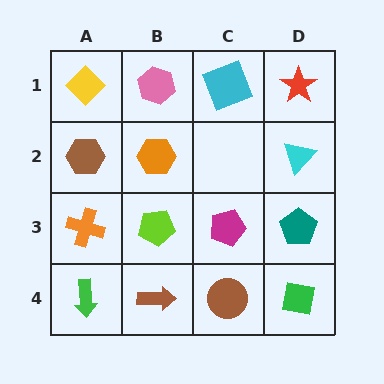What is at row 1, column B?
A pink hexagon.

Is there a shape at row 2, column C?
No, that cell is empty.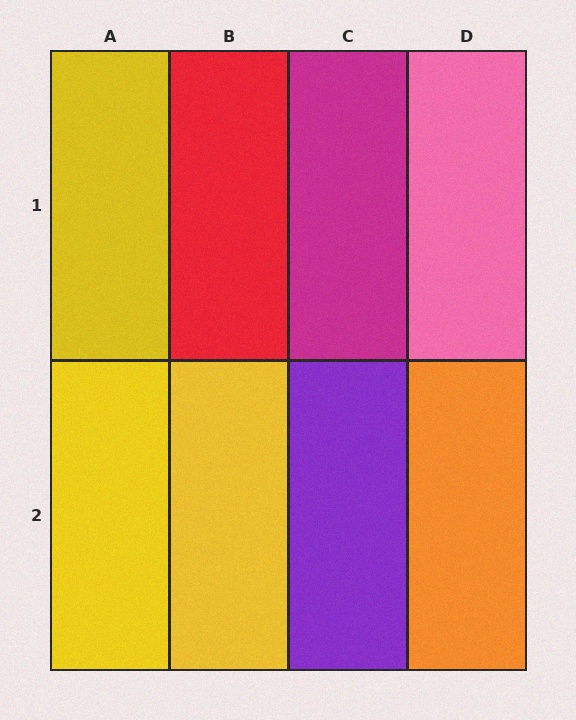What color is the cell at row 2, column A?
Yellow.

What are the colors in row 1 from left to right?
Yellow, red, magenta, pink.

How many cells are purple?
1 cell is purple.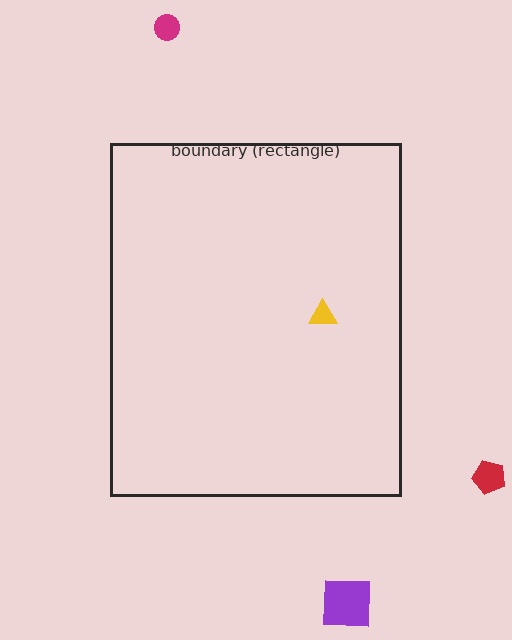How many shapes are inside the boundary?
1 inside, 3 outside.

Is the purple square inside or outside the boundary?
Outside.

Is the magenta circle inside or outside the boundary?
Outside.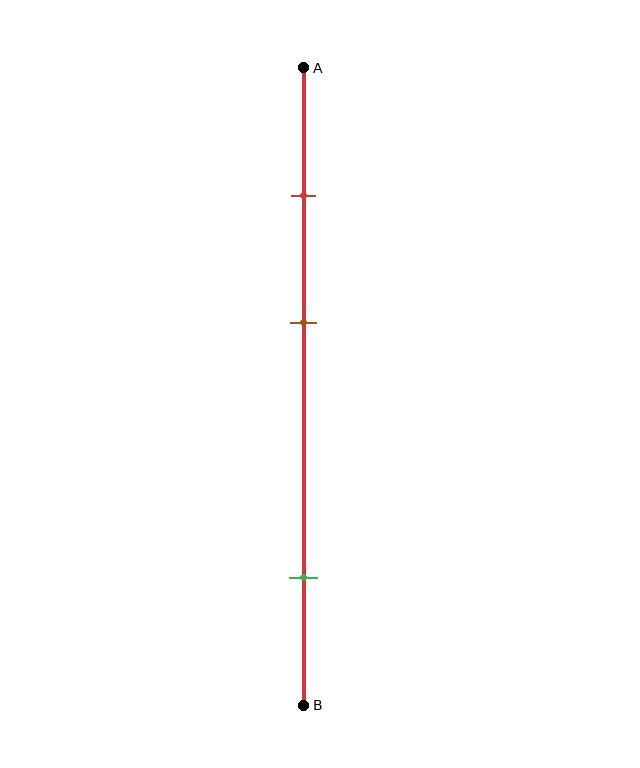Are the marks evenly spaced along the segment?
No, the marks are not evenly spaced.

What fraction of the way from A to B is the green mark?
The green mark is approximately 80% (0.8) of the way from A to B.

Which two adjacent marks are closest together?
The red and brown marks are the closest adjacent pair.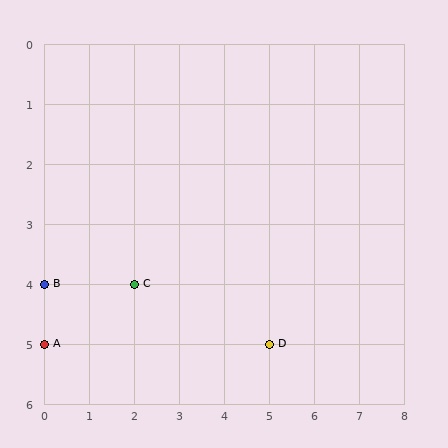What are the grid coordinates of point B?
Point B is at grid coordinates (0, 4).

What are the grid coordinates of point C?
Point C is at grid coordinates (2, 4).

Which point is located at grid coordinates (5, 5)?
Point D is at (5, 5).